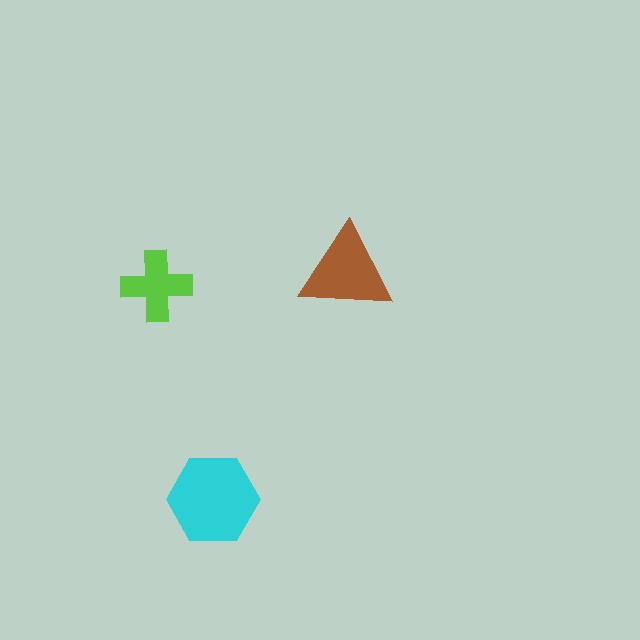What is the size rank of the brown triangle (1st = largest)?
2nd.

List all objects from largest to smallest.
The cyan hexagon, the brown triangle, the lime cross.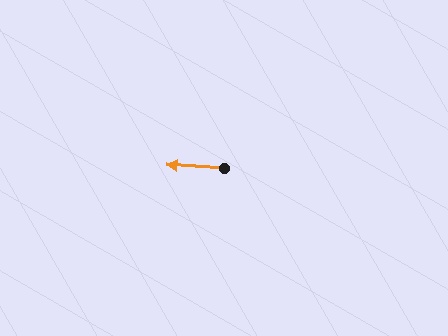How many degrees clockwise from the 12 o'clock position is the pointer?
Approximately 273 degrees.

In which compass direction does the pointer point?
West.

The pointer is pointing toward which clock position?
Roughly 9 o'clock.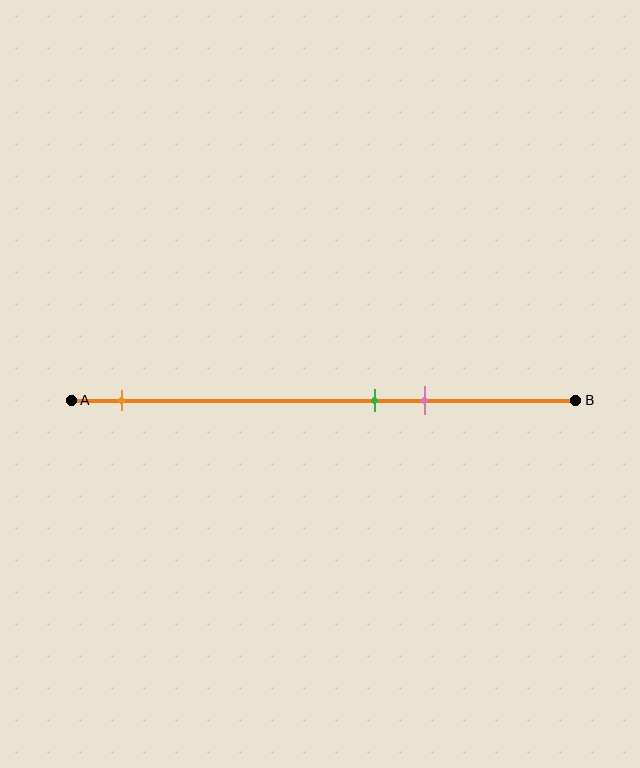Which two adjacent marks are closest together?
The green and pink marks are the closest adjacent pair.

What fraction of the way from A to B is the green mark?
The green mark is approximately 60% (0.6) of the way from A to B.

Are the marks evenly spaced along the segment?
No, the marks are not evenly spaced.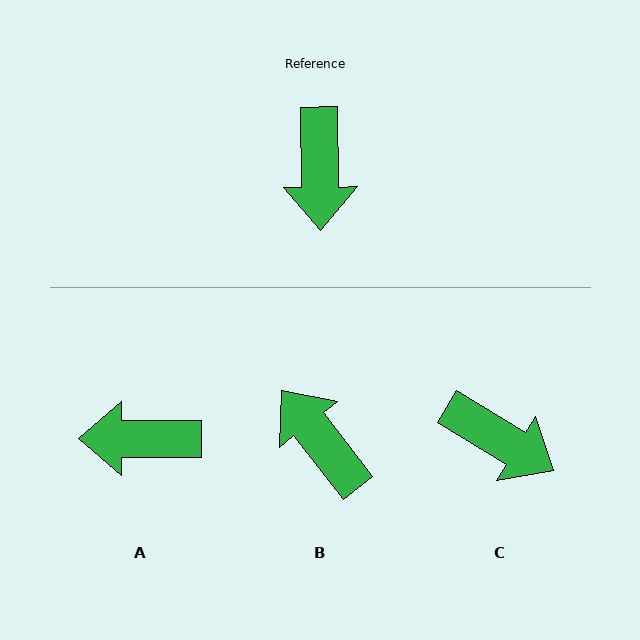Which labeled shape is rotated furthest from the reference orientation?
B, about 143 degrees away.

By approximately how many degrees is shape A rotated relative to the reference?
Approximately 91 degrees clockwise.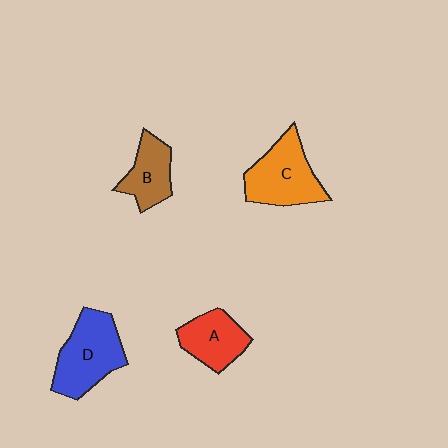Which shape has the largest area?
Shape D (blue).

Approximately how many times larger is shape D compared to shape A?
Approximately 1.5 times.